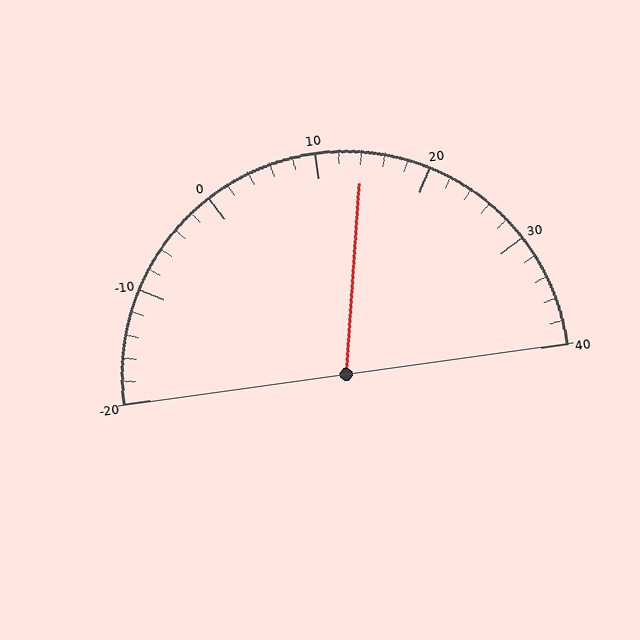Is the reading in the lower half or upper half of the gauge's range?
The reading is in the upper half of the range (-20 to 40).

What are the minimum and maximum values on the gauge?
The gauge ranges from -20 to 40.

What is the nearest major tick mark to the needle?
The nearest major tick mark is 10.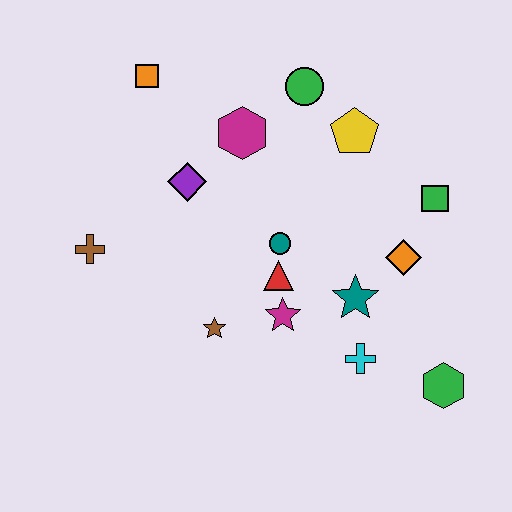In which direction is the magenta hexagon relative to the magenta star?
The magenta hexagon is above the magenta star.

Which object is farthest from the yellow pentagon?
The brown cross is farthest from the yellow pentagon.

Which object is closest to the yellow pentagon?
The green circle is closest to the yellow pentagon.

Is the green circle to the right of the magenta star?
Yes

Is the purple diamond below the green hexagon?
No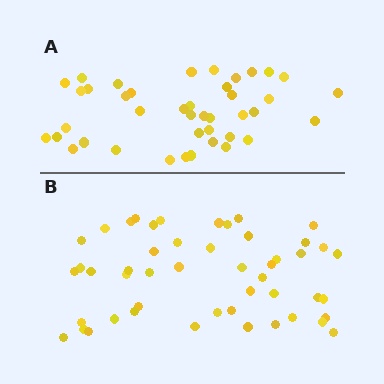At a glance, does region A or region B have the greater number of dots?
Region B (the bottom region) has more dots.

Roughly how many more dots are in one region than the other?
Region B has roughly 8 or so more dots than region A.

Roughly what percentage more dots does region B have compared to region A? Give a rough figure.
About 20% more.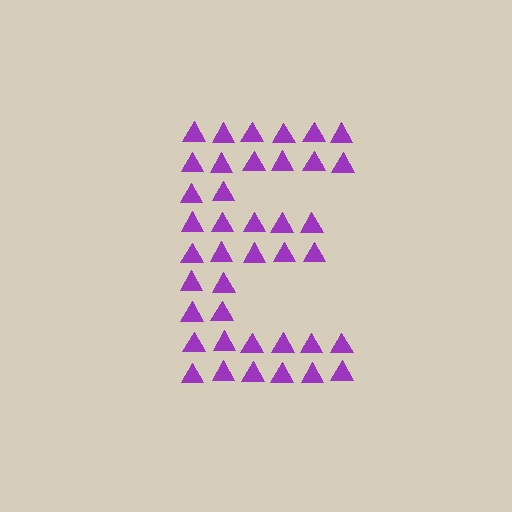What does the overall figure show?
The overall figure shows the letter E.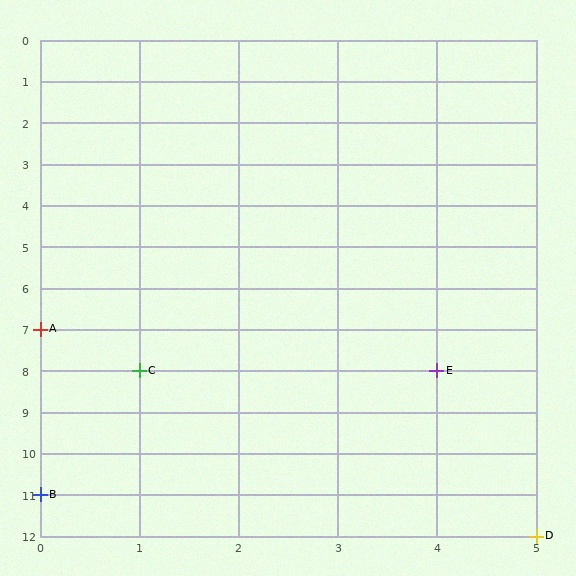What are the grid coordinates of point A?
Point A is at grid coordinates (0, 7).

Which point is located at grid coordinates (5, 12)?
Point D is at (5, 12).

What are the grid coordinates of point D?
Point D is at grid coordinates (5, 12).